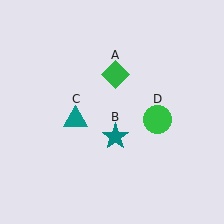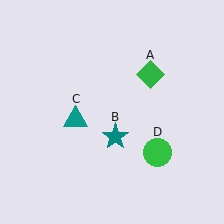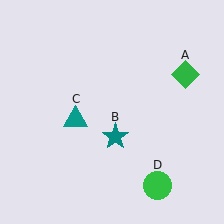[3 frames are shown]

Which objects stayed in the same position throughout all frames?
Teal star (object B) and teal triangle (object C) remained stationary.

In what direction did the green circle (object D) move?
The green circle (object D) moved down.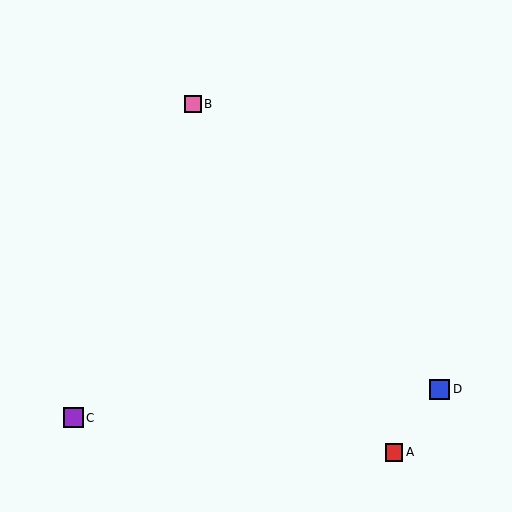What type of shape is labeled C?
Shape C is a purple square.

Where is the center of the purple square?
The center of the purple square is at (73, 418).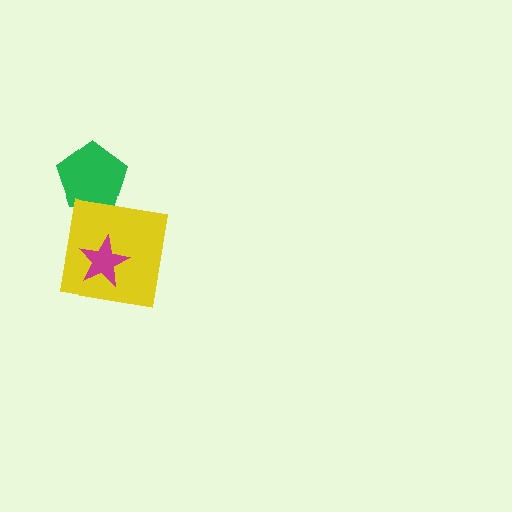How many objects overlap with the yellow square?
1 object overlaps with the yellow square.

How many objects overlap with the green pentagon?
0 objects overlap with the green pentagon.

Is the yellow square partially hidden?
Yes, it is partially covered by another shape.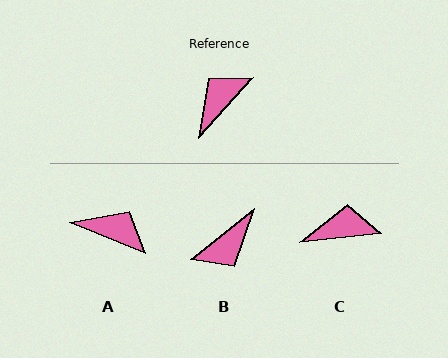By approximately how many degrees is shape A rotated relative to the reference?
Approximately 71 degrees clockwise.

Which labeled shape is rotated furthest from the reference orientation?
B, about 170 degrees away.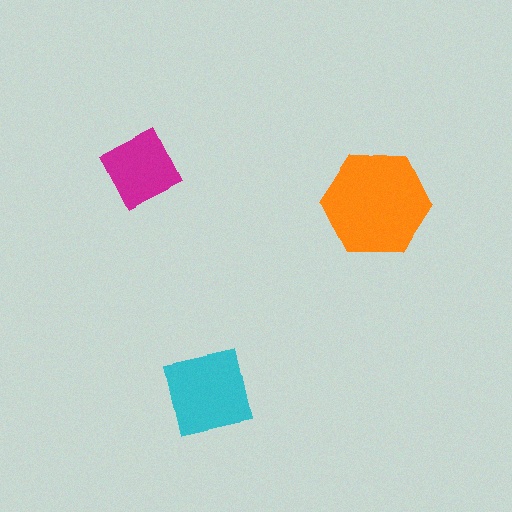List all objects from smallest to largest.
The magenta diamond, the cyan square, the orange hexagon.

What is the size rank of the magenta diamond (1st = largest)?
3rd.